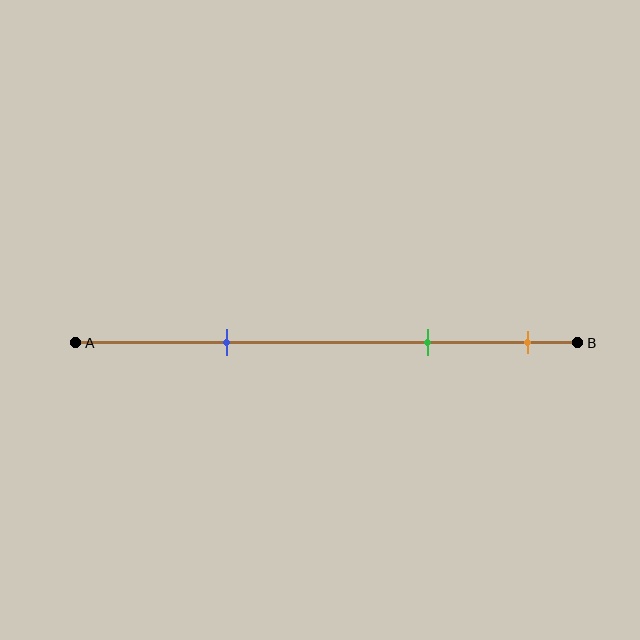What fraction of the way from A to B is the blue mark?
The blue mark is approximately 30% (0.3) of the way from A to B.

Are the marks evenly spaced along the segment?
No, the marks are not evenly spaced.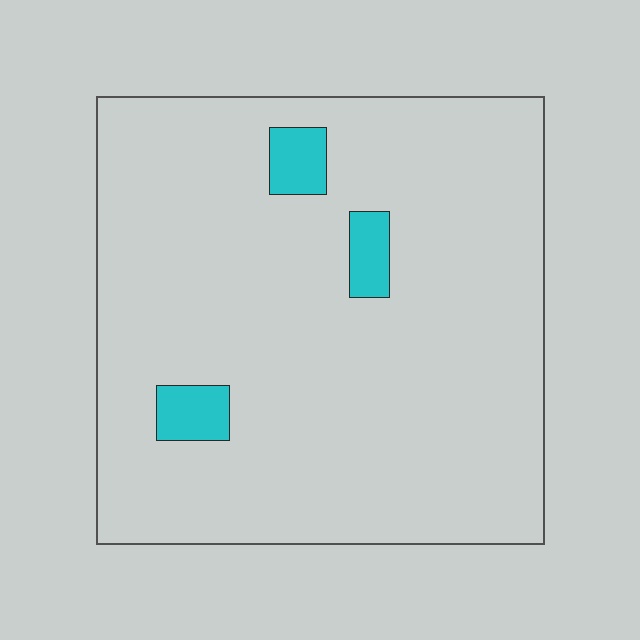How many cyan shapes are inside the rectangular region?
3.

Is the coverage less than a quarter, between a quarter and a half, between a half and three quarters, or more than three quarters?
Less than a quarter.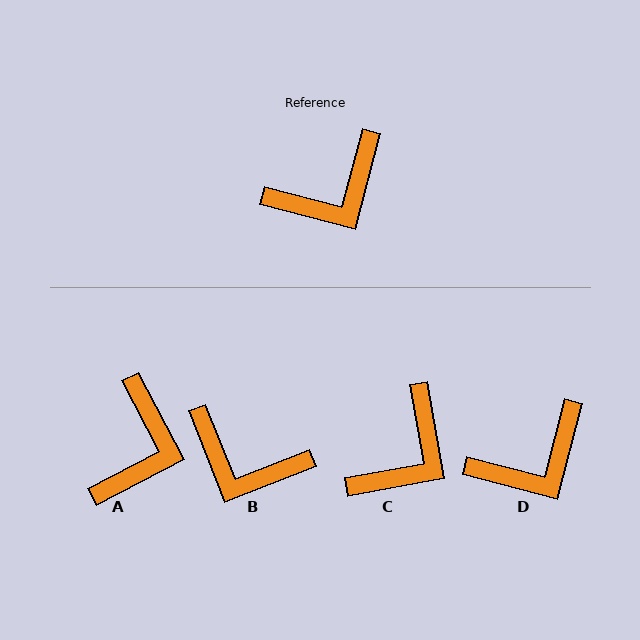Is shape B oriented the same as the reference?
No, it is off by about 54 degrees.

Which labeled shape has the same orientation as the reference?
D.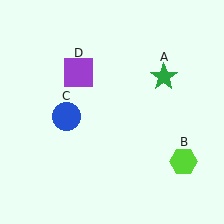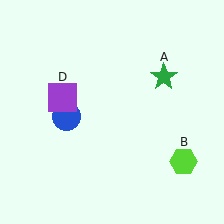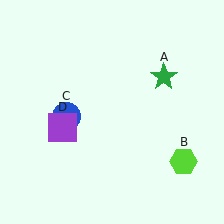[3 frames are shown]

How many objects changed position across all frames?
1 object changed position: purple square (object D).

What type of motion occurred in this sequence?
The purple square (object D) rotated counterclockwise around the center of the scene.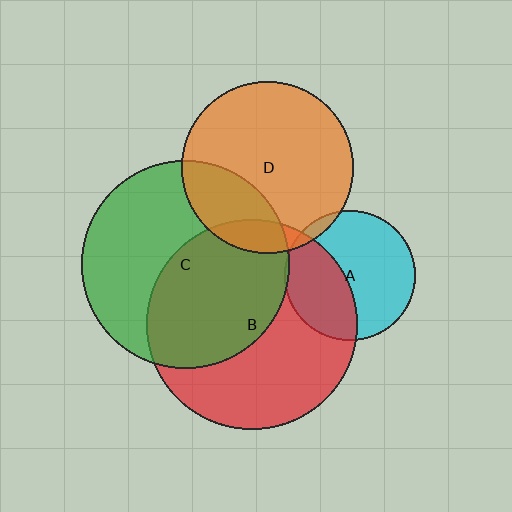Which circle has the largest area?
Circle B (red).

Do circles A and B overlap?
Yes.